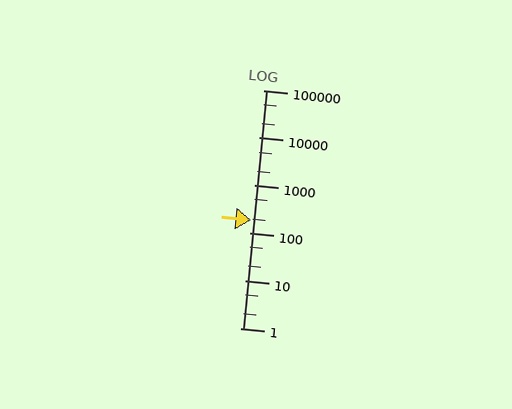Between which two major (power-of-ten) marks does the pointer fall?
The pointer is between 100 and 1000.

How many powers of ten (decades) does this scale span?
The scale spans 5 decades, from 1 to 100000.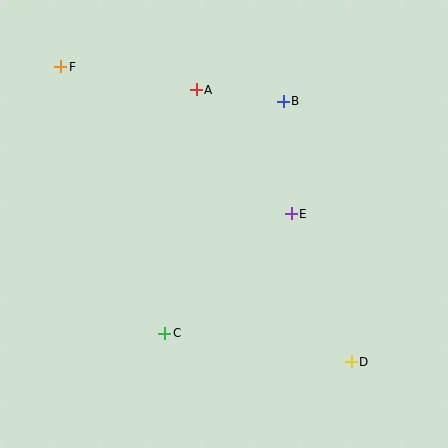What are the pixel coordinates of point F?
Point F is at (61, 67).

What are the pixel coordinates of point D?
Point D is at (351, 362).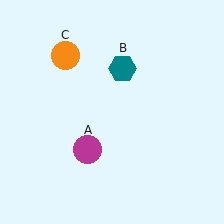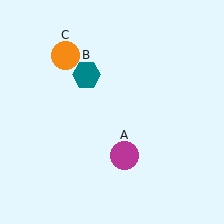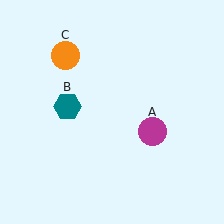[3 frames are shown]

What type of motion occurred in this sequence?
The magenta circle (object A), teal hexagon (object B) rotated counterclockwise around the center of the scene.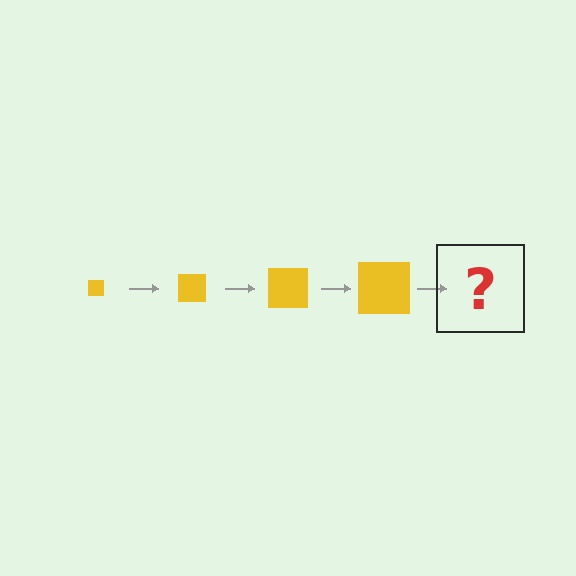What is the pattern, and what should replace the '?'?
The pattern is that the square gets progressively larger each step. The '?' should be a yellow square, larger than the previous one.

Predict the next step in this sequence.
The next step is a yellow square, larger than the previous one.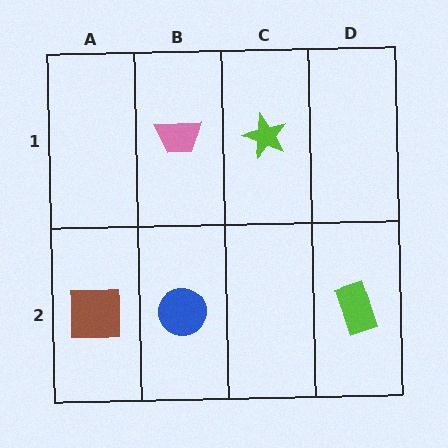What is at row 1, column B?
A pink trapezoid.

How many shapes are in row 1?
2 shapes.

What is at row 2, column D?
A lime rectangle.